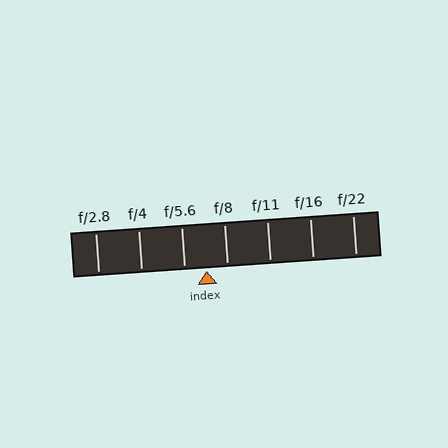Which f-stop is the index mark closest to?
The index mark is closest to f/8.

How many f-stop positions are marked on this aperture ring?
There are 7 f-stop positions marked.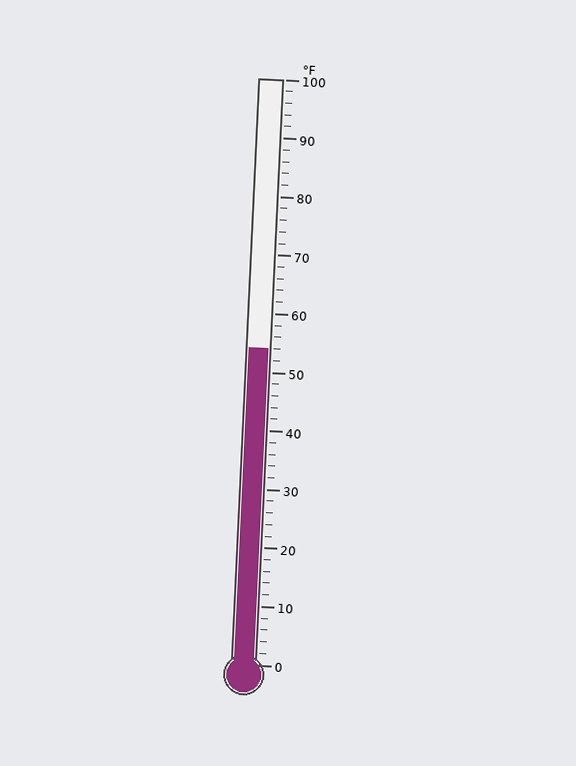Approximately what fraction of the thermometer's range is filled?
The thermometer is filled to approximately 55% of its range.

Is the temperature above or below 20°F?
The temperature is above 20°F.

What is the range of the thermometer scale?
The thermometer scale ranges from 0°F to 100°F.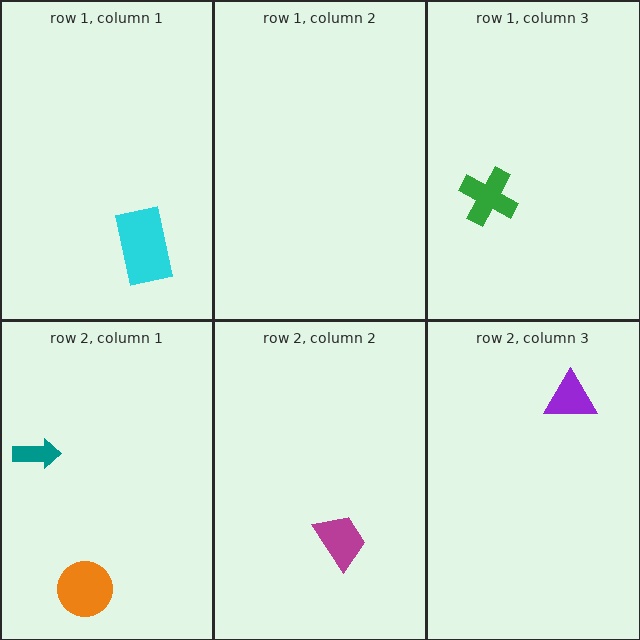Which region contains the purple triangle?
The row 2, column 3 region.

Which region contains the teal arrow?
The row 2, column 1 region.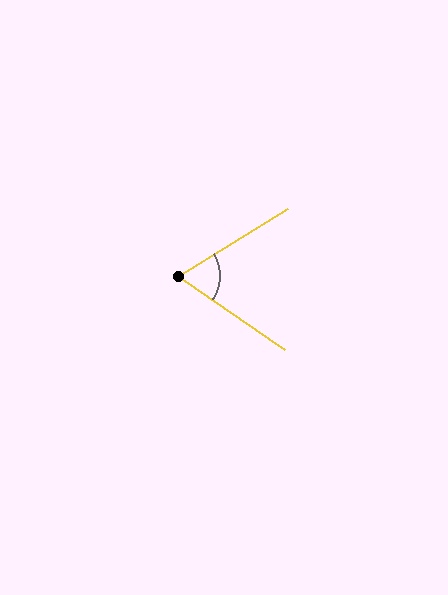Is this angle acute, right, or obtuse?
It is acute.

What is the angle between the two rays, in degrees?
Approximately 66 degrees.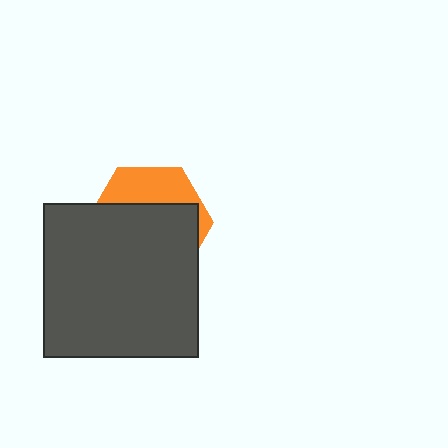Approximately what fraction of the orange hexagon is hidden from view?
Roughly 68% of the orange hexagon is hidden behind the dark gray square.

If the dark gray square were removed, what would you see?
You would see the complete orange hexagon.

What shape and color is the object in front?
The object in front is a dark gray square.